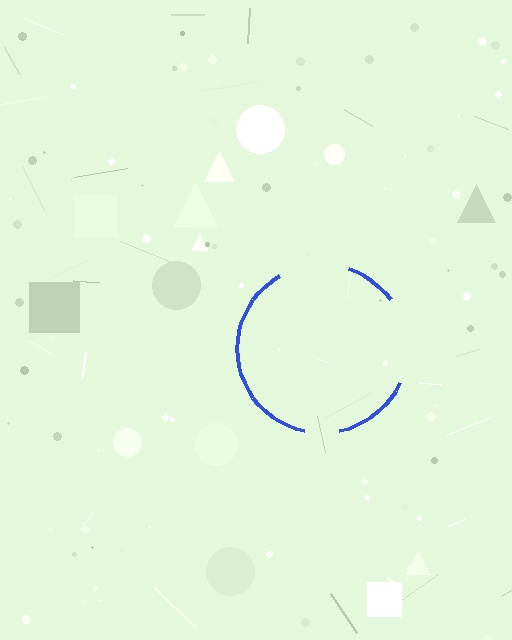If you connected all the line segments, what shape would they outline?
They would outline a circle.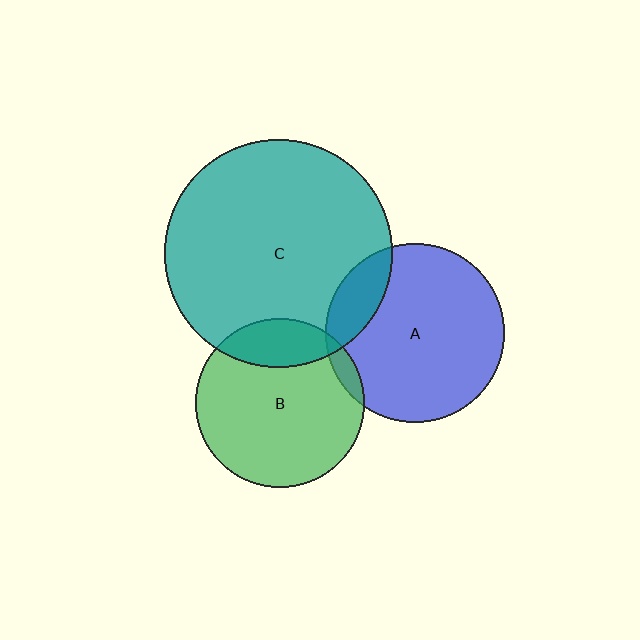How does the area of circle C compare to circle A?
Approximately 1.6 times.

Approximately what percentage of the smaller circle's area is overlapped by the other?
Approximately 20%.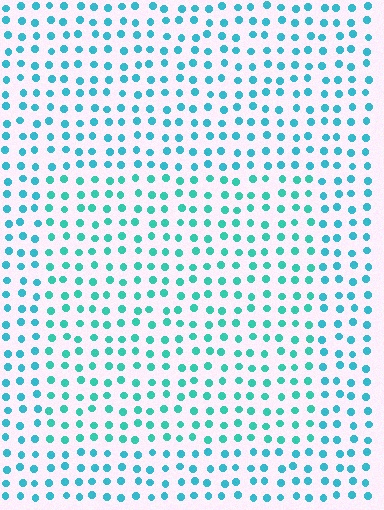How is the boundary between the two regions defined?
The boundary is defined purely by a slight shift in hue (about 19 degrees). Spacing, size, and orientation are identical on both sides.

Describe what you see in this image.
The image is filled with small cyan elements in a uniform arrangement. A rectangle-shaped region is visible where the elements are tinted to a slightly different hue, forming a subtle color boundary.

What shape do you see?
I see a rectangle.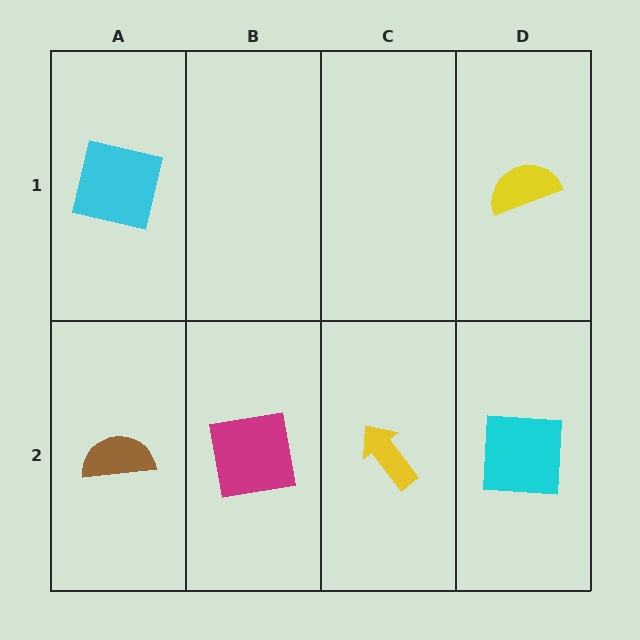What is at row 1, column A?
A cyan square.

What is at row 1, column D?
A yellow semicircle.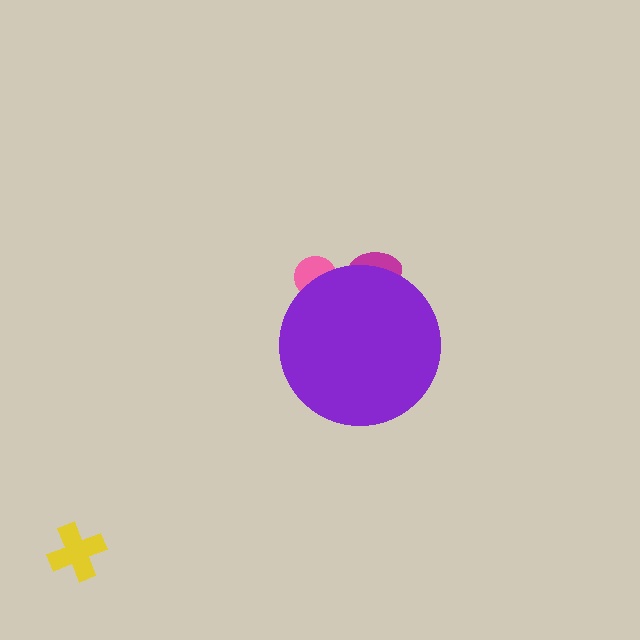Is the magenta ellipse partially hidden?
Yes, the magenta ellipse is partially hidden behind the purple circle.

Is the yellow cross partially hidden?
No, the yellow cross is fully visible.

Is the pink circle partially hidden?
Yes, the pink circle is partially hidden behind the purple circle.